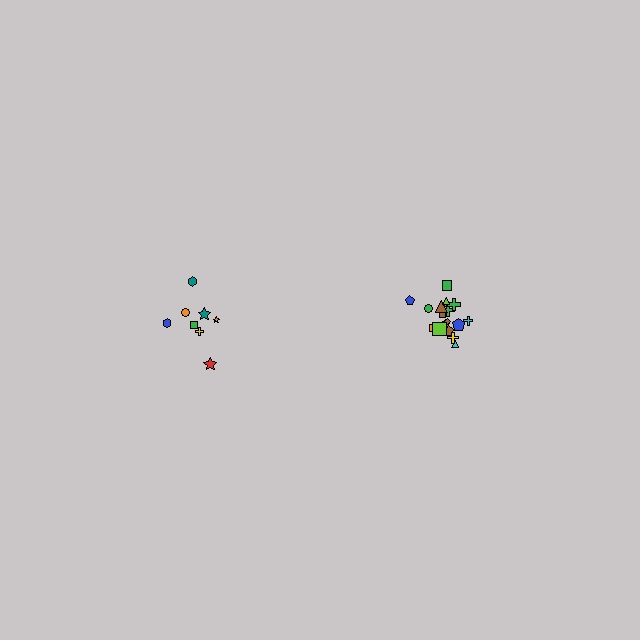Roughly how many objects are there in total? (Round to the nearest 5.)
Roughly 25 objects in total.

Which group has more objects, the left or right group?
The right group.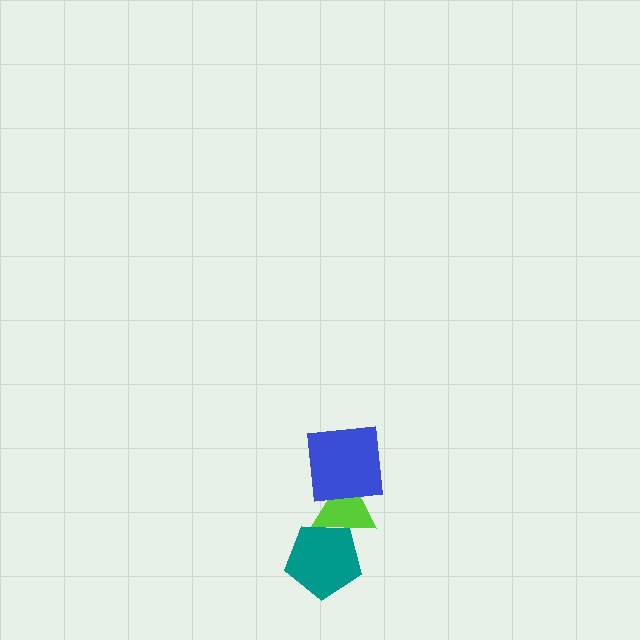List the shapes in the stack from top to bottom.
From top to bottom: the blue square, the lime triangle, the teal pentagon.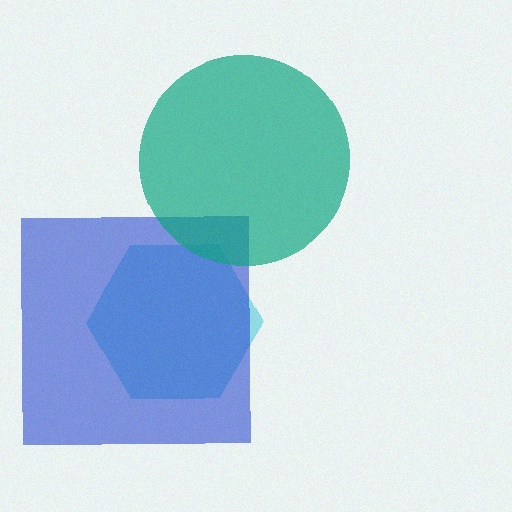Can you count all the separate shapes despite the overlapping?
Yes, there are 3 separate shapes.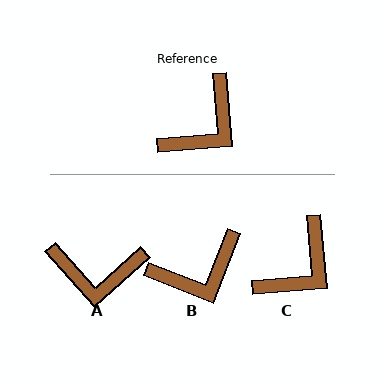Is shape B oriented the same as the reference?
No, it is off by about 26 degrees.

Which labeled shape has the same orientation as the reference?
C.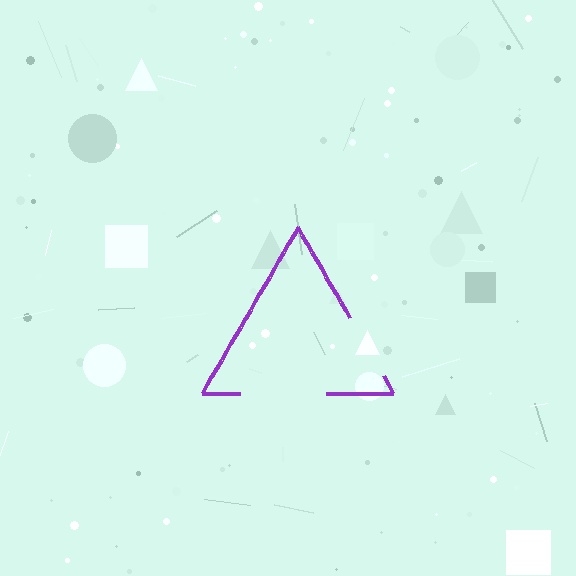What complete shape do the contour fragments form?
The contour fragments form a triangle.